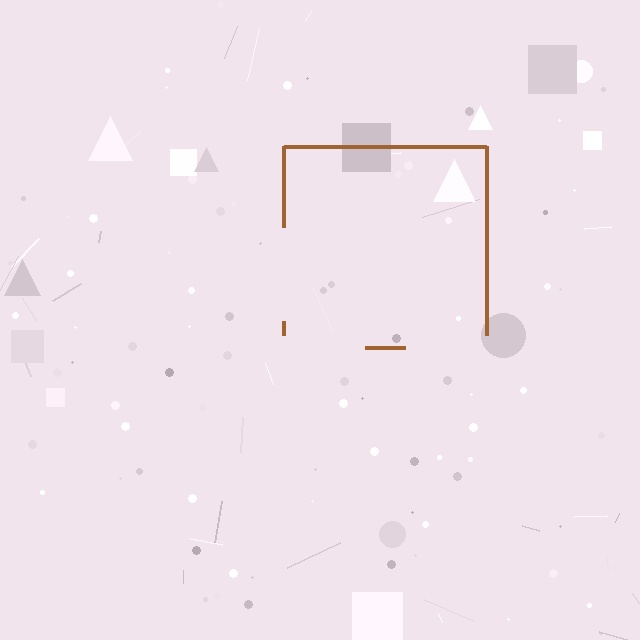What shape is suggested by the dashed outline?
The dashed outline suggests a square.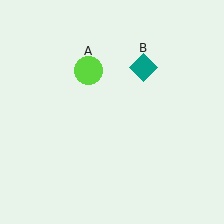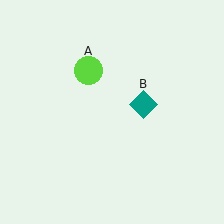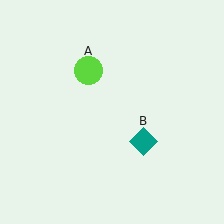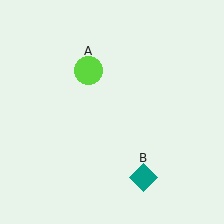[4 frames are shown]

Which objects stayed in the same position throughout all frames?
Lime circle (object A) remained stationary.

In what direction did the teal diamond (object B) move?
The teal diamond (object B) moved down.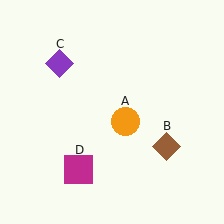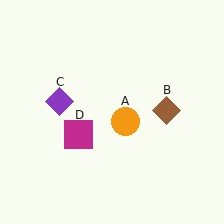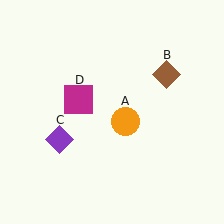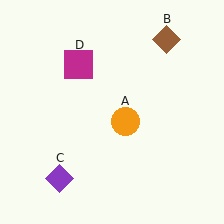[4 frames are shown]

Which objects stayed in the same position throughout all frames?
Orange circle (object A) remained stationary.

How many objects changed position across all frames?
3 objects changed position: brown diamond (object B), purple diamond (object C), magenta square (object D).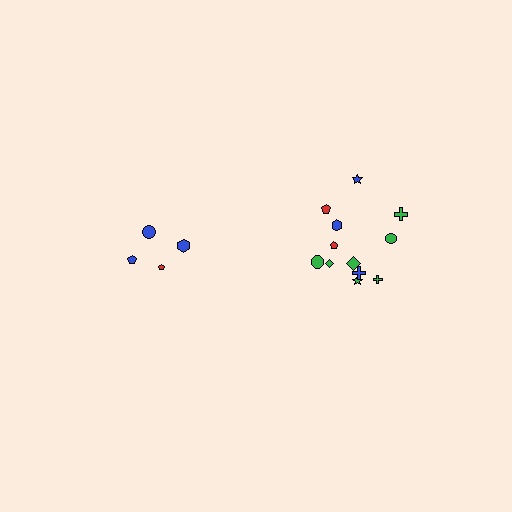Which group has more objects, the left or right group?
The right group.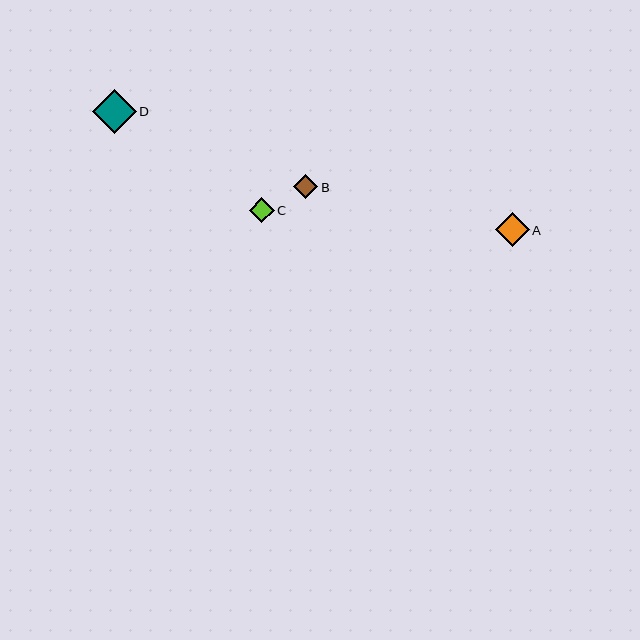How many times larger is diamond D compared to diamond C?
Diamond D is approximately 1.8 times the size of diamond C.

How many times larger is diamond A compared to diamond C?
Diamond A is approximately 1.4 times the size of diamond C.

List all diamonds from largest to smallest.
From largest to smallest: D, A, C, B.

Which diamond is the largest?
Diamond D is the largest with a size of approximately 44 pixels.